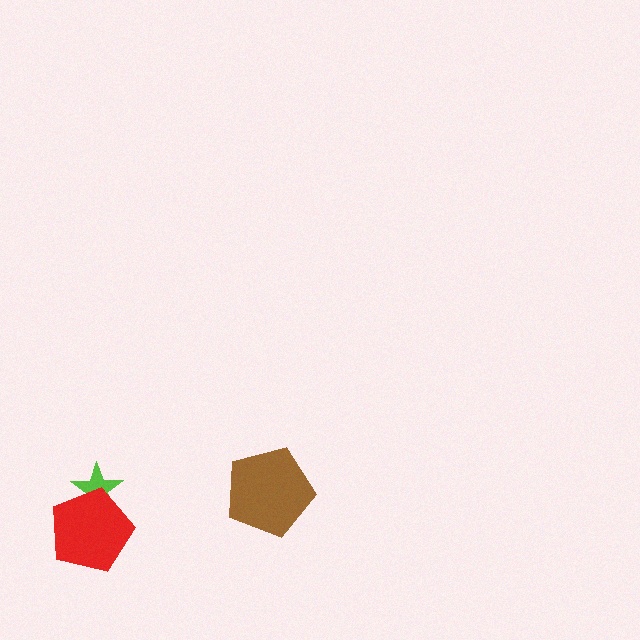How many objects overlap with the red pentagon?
1 object overlaps with the red pentagon.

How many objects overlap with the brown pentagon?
0 objects overlap with the brown pentagon.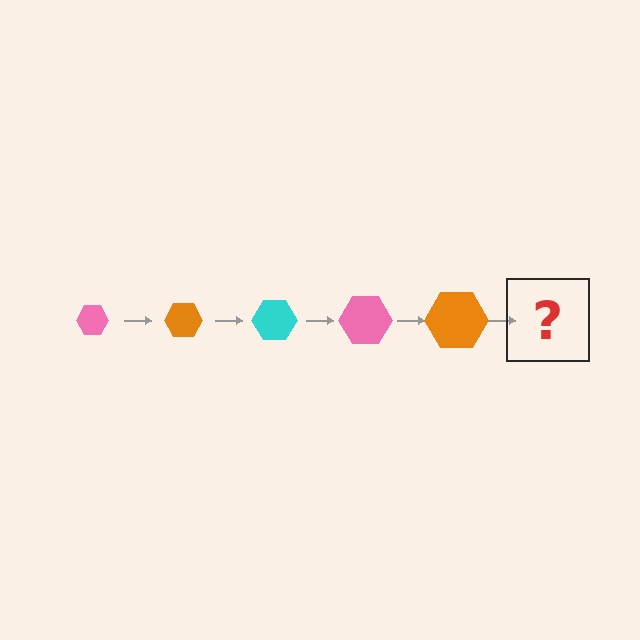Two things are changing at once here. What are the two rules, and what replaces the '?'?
The two rules are that the hexagon grows larger each step and the color cycles through pink, orange, and cyan. The '?' should be a cyan hexagon, larger than the previous one.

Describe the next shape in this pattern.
It should be a cyan hexagon, larger than the previous one.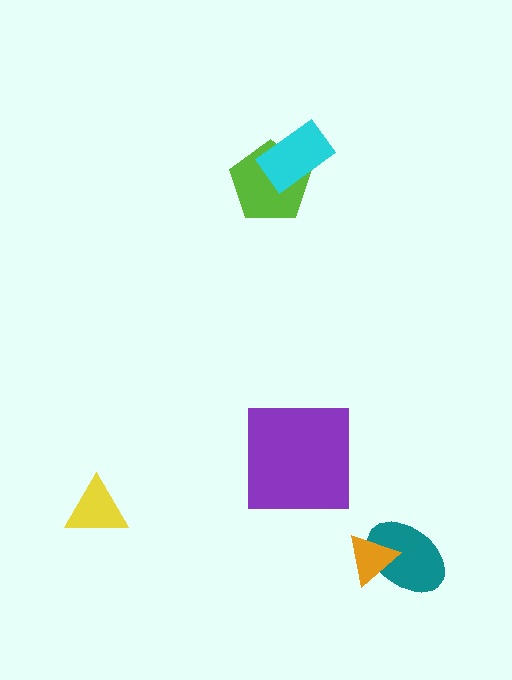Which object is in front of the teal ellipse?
The orange triangle is in front of the teal ellipse.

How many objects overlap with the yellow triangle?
0 objects overlap with the yellow triangle.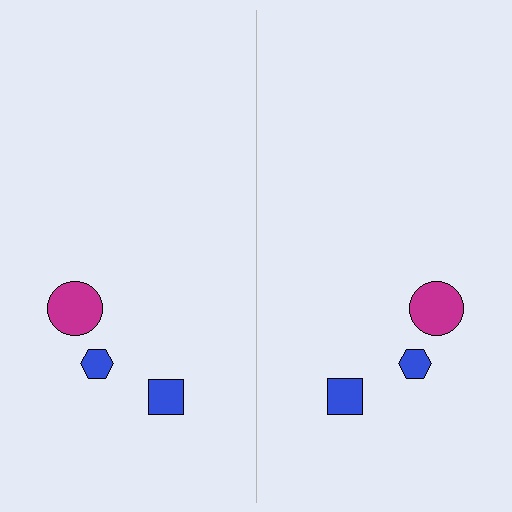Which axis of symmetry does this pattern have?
The pattern has a vertical axis of symmetry running through the center of the image.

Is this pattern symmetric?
Yes, this pattern has bilateral (reflection) symmetry.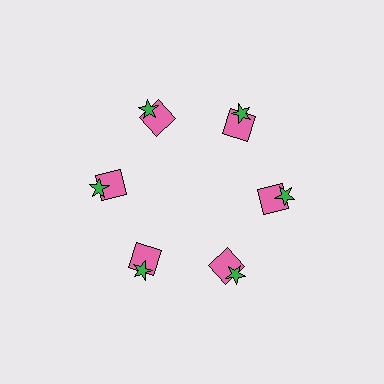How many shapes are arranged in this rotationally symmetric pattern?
There are 12 shapes, arranged in 6 groups of 2.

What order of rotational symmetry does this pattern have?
This pattern has 6-fold rotational symmetry.